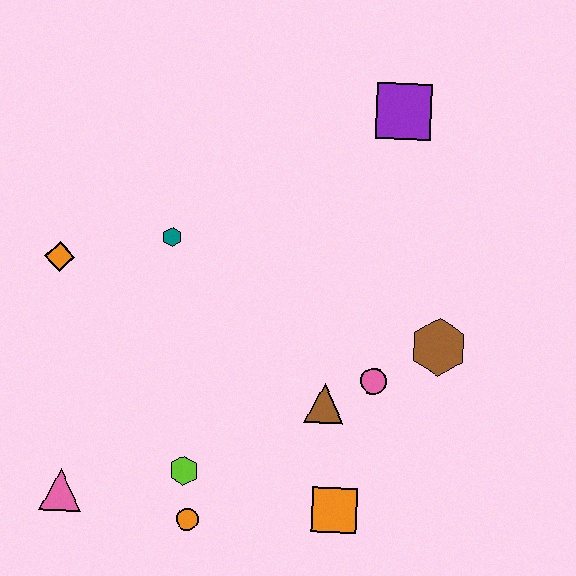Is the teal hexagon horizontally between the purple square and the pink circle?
No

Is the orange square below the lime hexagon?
Yes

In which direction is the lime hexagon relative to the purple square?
The lime hexagon is below the purple square.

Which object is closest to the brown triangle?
The pink circle is closest to the brown triangle.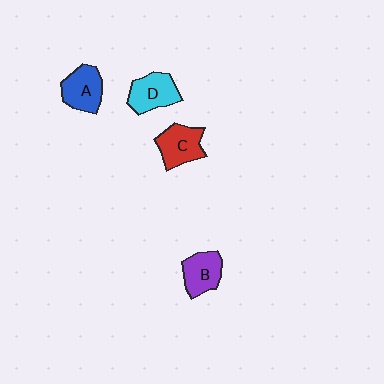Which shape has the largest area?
Shape C (red).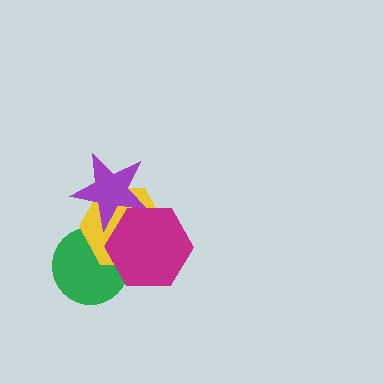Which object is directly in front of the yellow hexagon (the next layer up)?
The purple star is directly in front of the yellow hexagon.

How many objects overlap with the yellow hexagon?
3 objects overlap with the yellow hexagon.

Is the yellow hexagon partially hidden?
Yes, it is partially covered by another shape.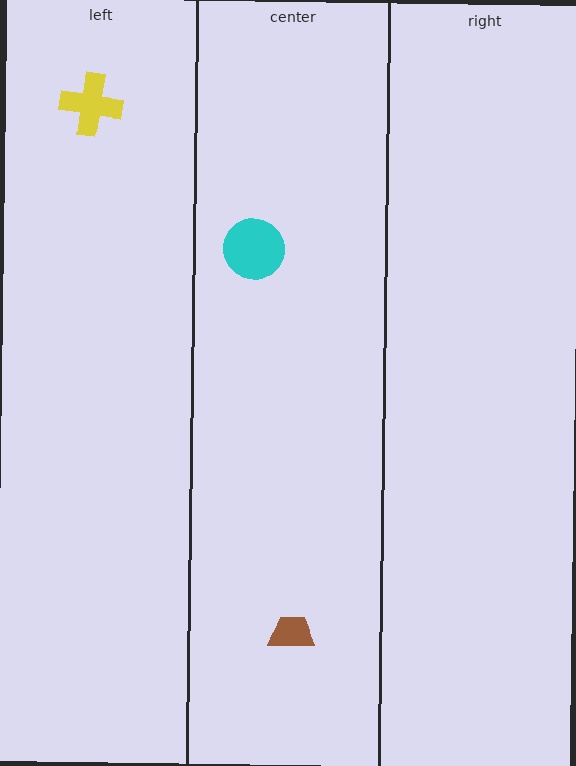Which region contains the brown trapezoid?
The center region.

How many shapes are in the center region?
2.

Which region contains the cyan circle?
The center region.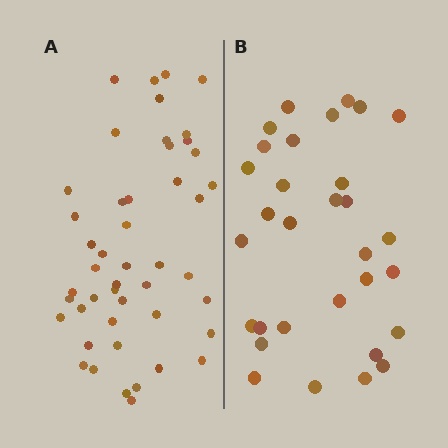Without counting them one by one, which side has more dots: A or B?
Region A (the left region) has more dots.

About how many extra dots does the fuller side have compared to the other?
Region A has approximately 15 more dots than region B.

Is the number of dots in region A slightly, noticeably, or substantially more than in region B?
Region A has substantially more. The ratio is roughly 1.5 to 1.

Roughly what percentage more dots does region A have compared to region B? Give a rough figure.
About 50% more.